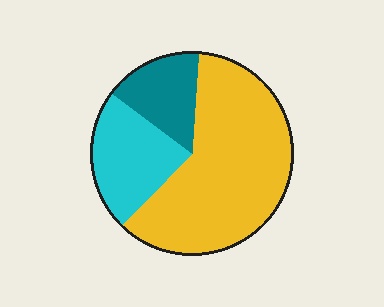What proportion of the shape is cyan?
Cyan takes up between a sixth and a third of the shape.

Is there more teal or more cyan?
Cyan.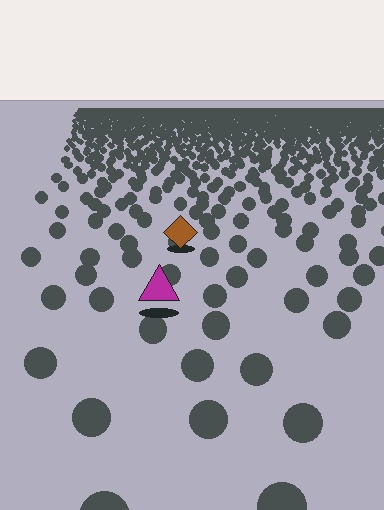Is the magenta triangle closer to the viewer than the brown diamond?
Yes. The magenta triangle is closer — you can tell from the texture gradient: the ground texture is coarser near it.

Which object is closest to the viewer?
The magenta triangle is closest. The texture marks near it are larger and more spread out.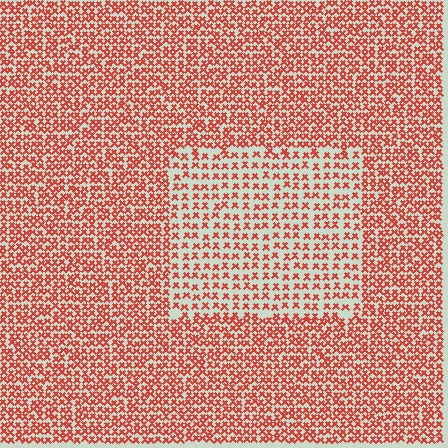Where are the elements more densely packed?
The elements are more densely packed outside the rectangle boundary.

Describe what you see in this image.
The image contains small red elements arranged at two different densities. A rectangle-shaped region is visible where the elements are less densely packed than the surrounding area.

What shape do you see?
I see a rectangle.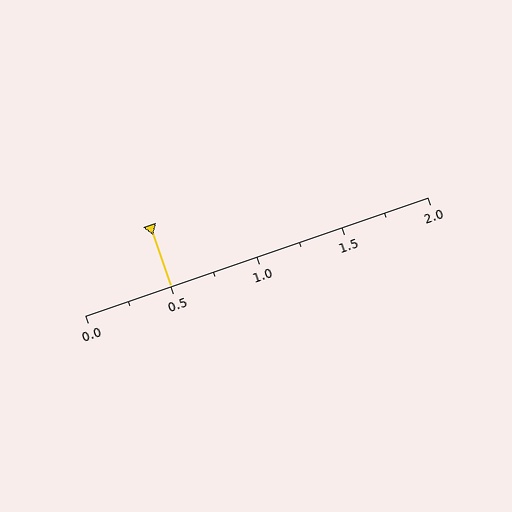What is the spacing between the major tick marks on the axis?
The major ticks are spaced 0.5 apart.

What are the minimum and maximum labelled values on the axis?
The axis runs from 0.0 to 2.0.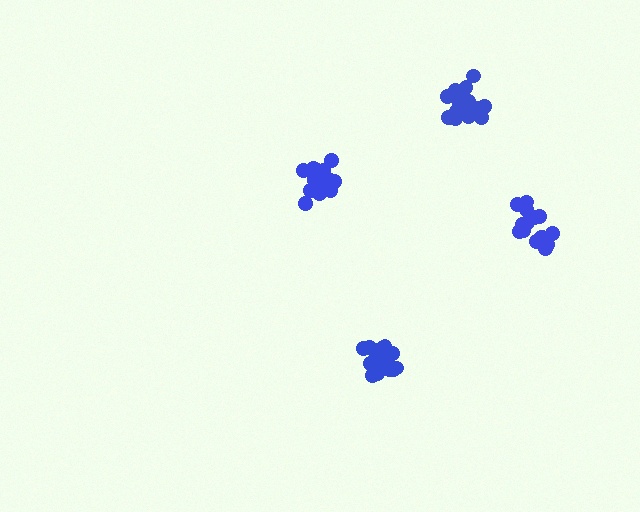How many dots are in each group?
Group 1: 19 dots, Group 2: 18 dots, Group 3: 18 dots, Group 4: 15 dots (70 total).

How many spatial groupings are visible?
There are 4 spatial groupings.